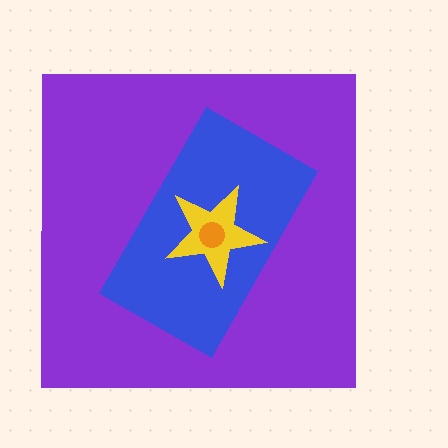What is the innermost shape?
The orange circle.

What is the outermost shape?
The purple square.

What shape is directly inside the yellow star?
The orange circle.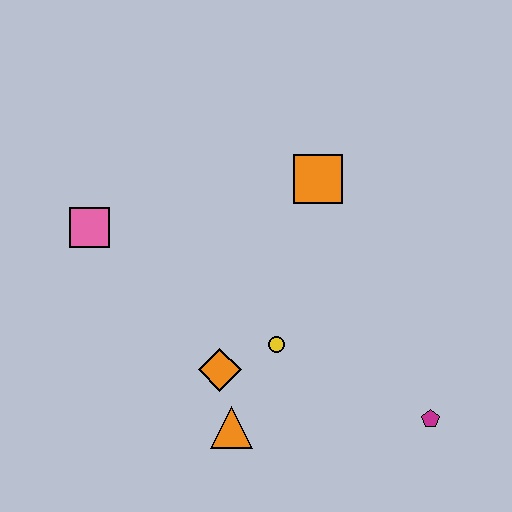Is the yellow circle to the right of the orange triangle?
Yes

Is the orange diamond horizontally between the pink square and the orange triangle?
Yes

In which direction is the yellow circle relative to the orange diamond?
The yellow circle is to the right of the orange diamond.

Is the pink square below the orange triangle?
No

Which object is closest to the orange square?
The yellow circle is closest to the orange square.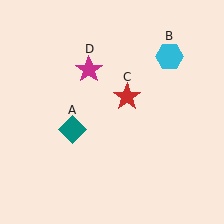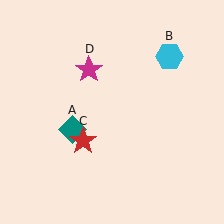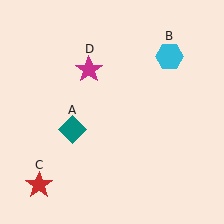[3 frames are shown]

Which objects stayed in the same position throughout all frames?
Teal diamond (object A) and cyan hexagon (object B) and magenta star (object D) remained stationary.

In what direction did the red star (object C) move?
The red star (object C) moved down and to the left.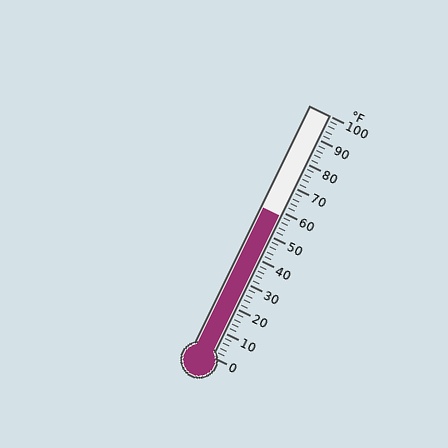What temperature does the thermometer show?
The thermometer shows approximately 58°F.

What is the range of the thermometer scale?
The thermometer scale ranges from 0°F to 100°F.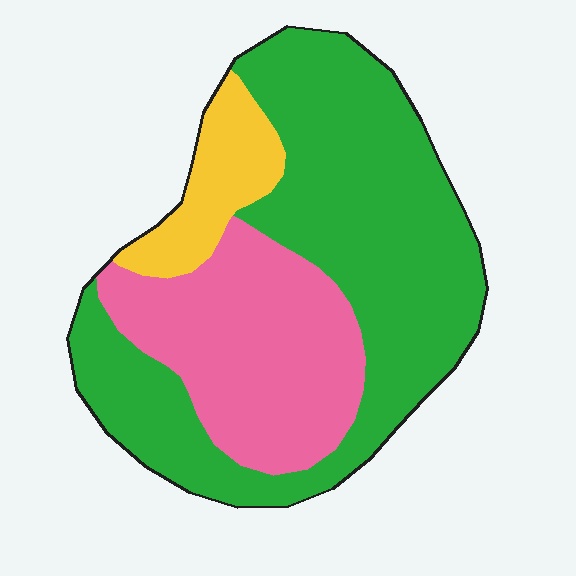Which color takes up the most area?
Green, at roughly 60%.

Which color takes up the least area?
Yellow, at roughly 10%.